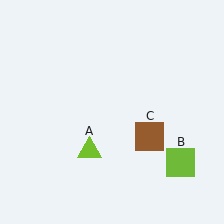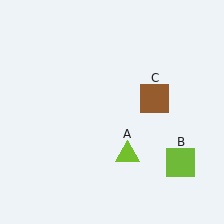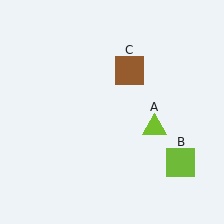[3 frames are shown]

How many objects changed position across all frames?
2 objects changed position: lime triangle (object A), brown square (object C).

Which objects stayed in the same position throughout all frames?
Lime square (object B) remained stationary.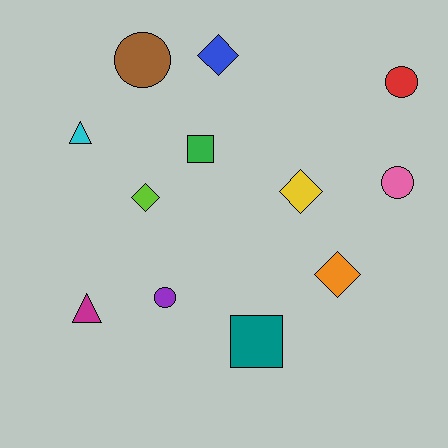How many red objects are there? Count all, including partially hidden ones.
There is 1 red object.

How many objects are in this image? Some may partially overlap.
There are 12 objects.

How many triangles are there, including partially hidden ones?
There are 2 triangles.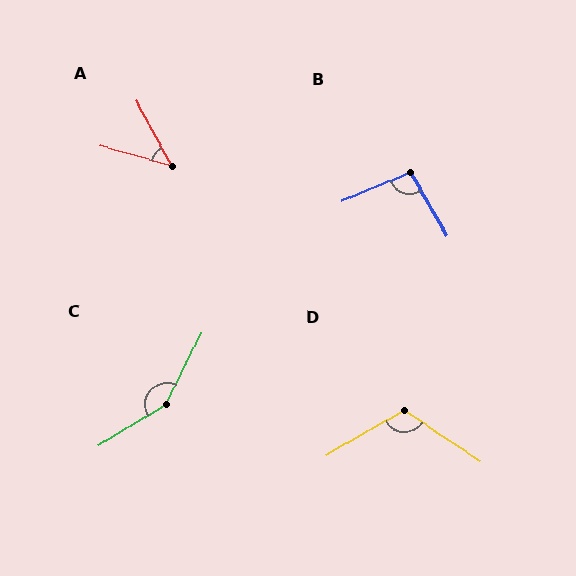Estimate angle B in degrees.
Approximately 97 degrees.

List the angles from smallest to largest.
A (46°), B (97°), D (116°), C (148°).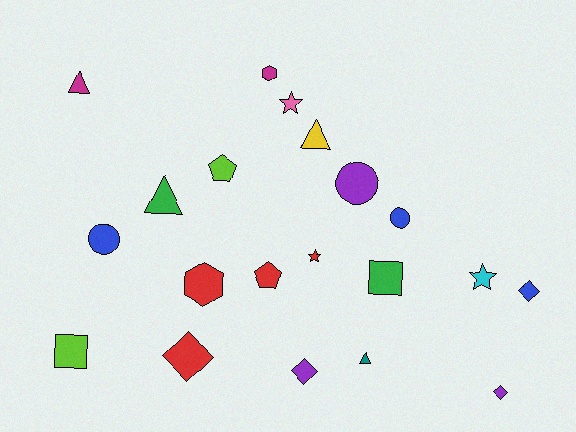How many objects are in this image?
There are 20 objects.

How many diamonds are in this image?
There are 4 diamonds.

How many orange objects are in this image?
There are no orange objects.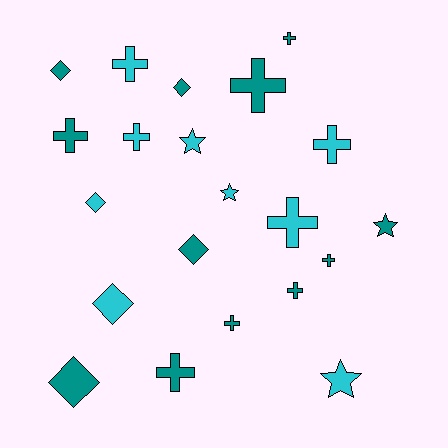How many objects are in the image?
There are 21 objects.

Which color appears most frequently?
Teal, with 12 objects.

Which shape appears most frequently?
Cross, with 11 objects.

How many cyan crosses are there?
There are 4 cyan crosses.